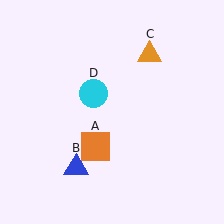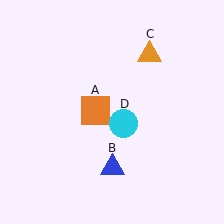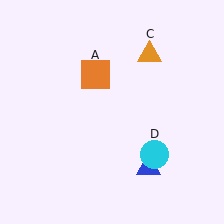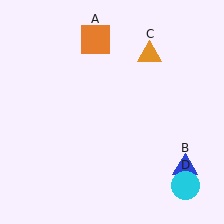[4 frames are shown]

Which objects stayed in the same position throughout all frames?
Orange triangle (object C) remained stationary.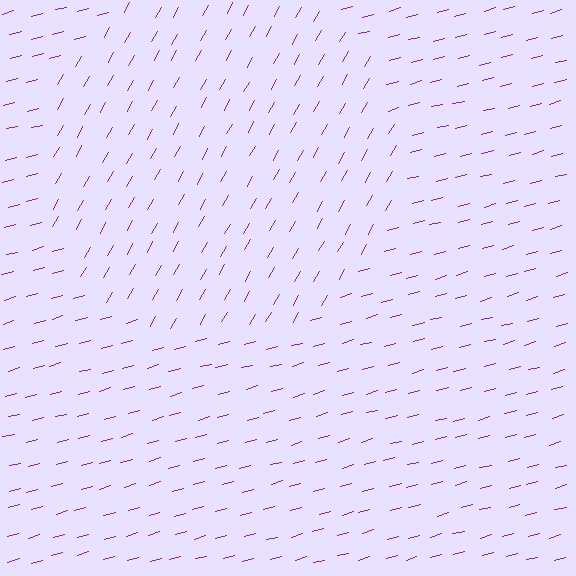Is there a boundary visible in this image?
Yes, there is a texture boundary formed by a change in line orientation.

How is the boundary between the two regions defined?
The boundary is defined purely by a change in line orientation (approximately 45 degrees difference). All lines are the same color and thickness.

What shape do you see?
I see a circle.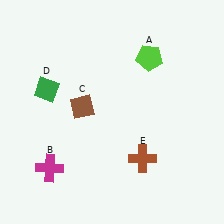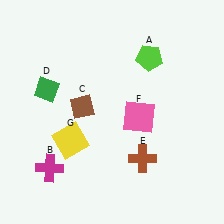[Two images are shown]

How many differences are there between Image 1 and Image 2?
There are 2 differences between the two images.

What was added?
A pink square (F), a yellow square (G) were added in Image 2.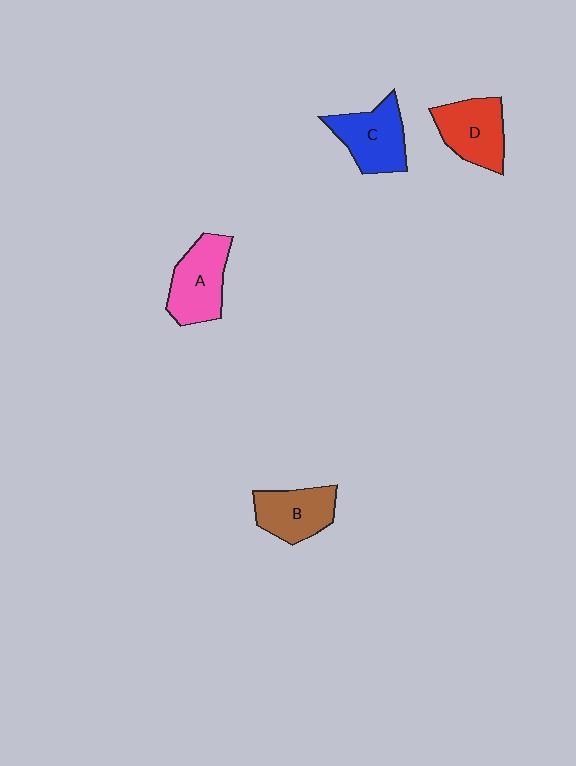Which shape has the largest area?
Shape A (pink).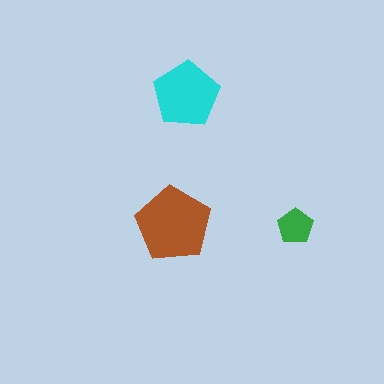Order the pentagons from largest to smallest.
the brown one, the cyan one, the green one.